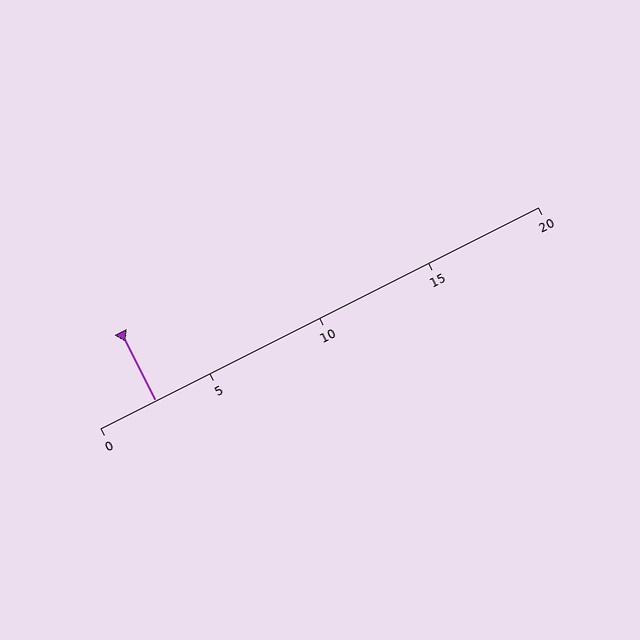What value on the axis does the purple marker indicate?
The marker indicates approximately 2.5.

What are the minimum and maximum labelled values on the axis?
The axis runs from 0 to 20.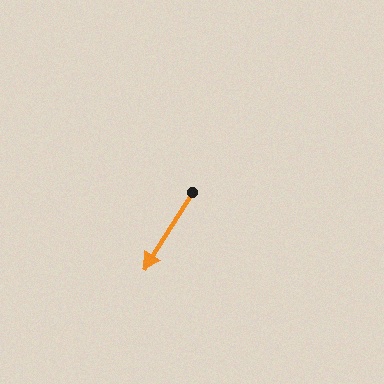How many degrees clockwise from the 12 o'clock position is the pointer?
Approximately 212 degrees.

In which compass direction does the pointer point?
Southwest.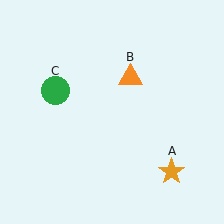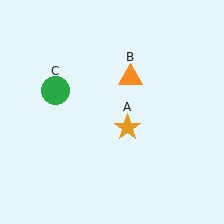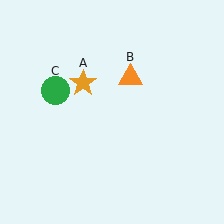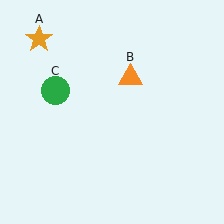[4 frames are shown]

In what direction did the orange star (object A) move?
The orange star (object A) moved up and to the left.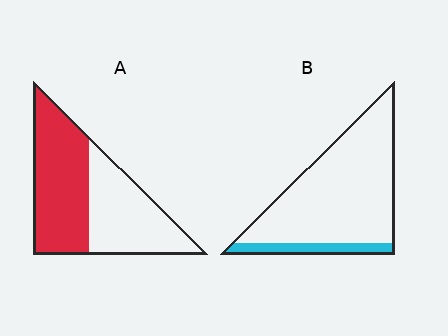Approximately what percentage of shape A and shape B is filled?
A is approximately 55% and B is approximately 15%.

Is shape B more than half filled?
No.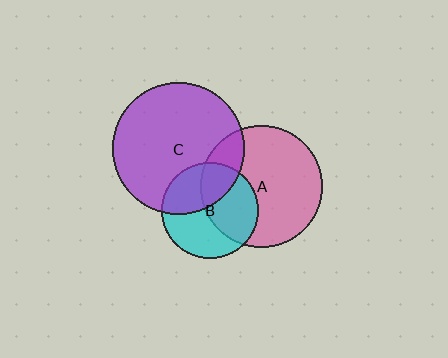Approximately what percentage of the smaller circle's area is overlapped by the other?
Approximately 20%.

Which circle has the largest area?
Circle C (purple).